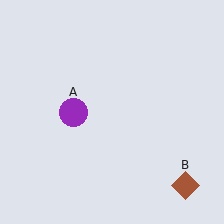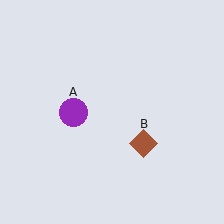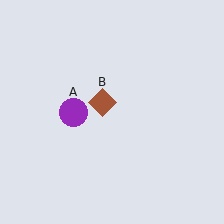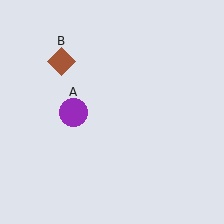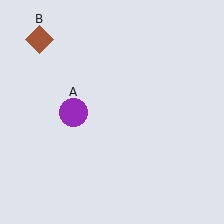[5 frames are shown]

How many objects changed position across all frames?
1 object changed position: brown diamond (object B).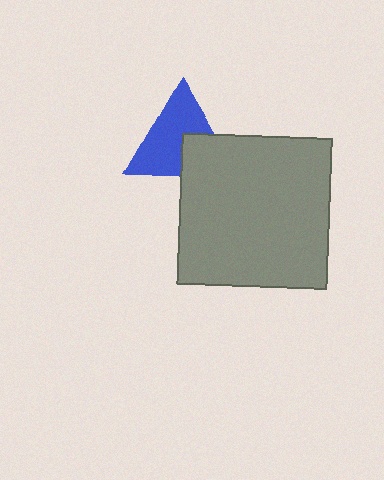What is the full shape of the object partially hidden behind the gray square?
The partially hidden object is a blue triangle.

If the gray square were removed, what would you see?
You would see the complete blue triangle.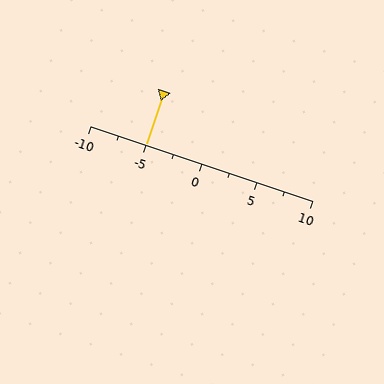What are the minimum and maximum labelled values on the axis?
The axis runs from -10 to 10.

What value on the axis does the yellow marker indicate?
The marker indicates approximately -5.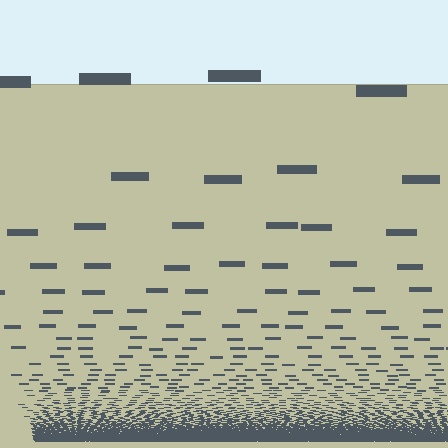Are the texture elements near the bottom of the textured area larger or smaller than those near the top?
Smaller. The gradient is inverted — elements near the bottom are smaller and denser.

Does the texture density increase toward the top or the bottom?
Density increases toward the bottom.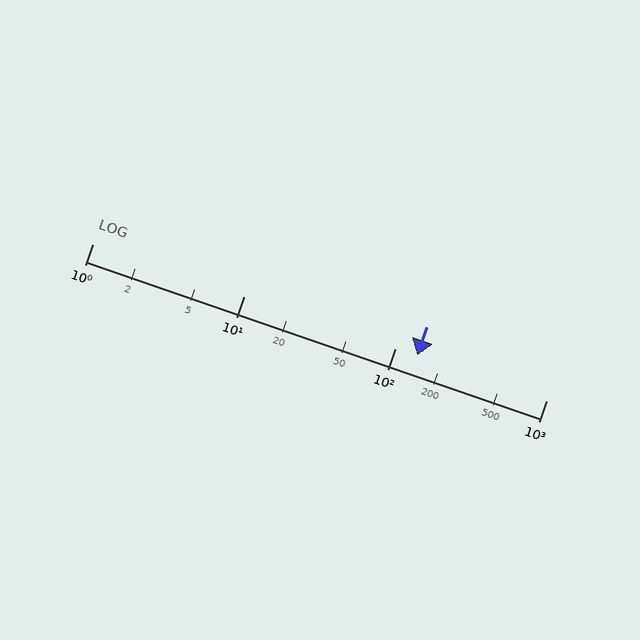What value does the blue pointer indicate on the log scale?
The pointer indicates approximately 140.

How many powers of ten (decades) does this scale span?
The scale spans 3 decades, from 1 to 1000.